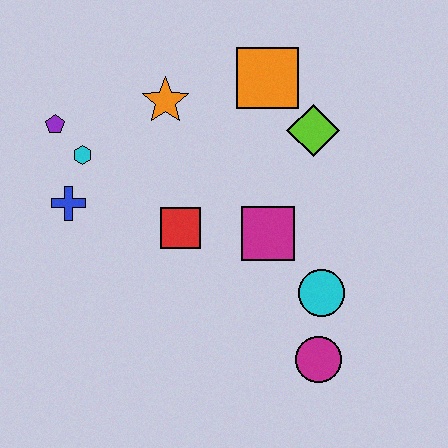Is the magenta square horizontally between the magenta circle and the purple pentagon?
Yes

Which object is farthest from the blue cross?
The magenta circle is farthest from the blue cross.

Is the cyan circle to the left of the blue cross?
No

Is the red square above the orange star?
No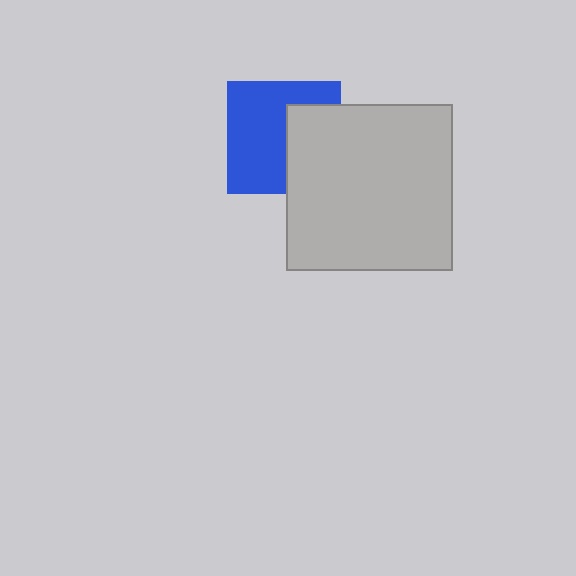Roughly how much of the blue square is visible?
About half of it is visible (roughly 61%).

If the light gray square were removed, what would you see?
You would see the complete blue square.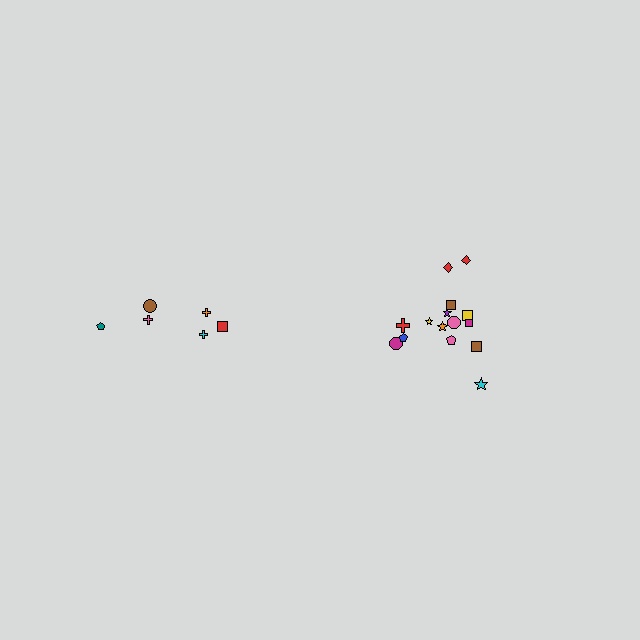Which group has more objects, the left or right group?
The right group.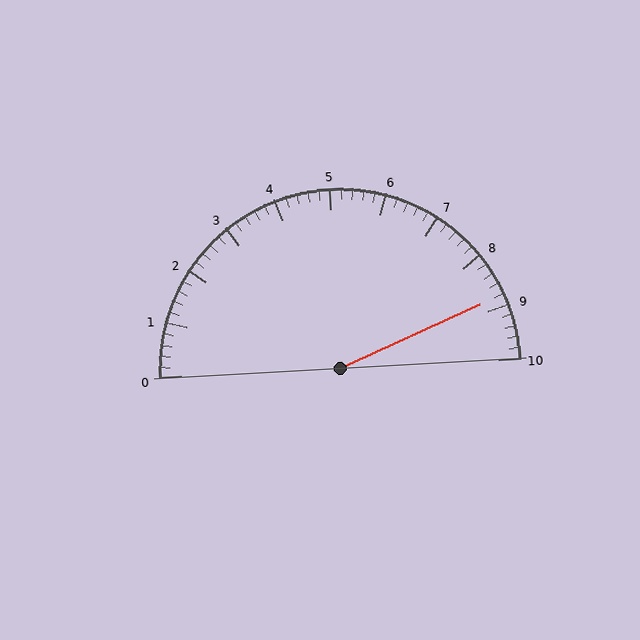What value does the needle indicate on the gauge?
The needle indicates approximately 8.8.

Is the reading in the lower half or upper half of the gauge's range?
The reading is in the upper half of the range (0 to 10).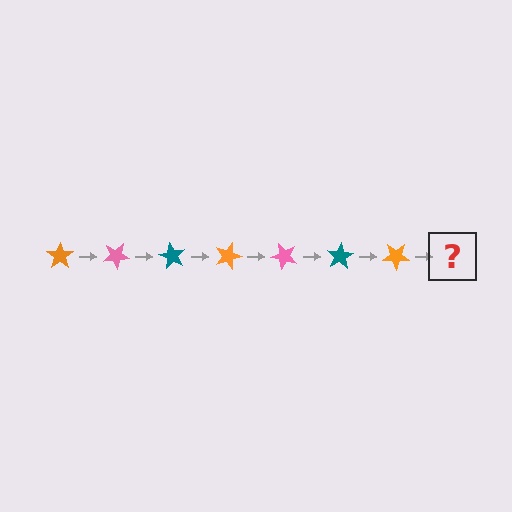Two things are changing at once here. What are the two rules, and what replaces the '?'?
The two rules are that it rotates 30 degrees each step and the color cycles through orange, pink, and teal. The '?' should be a pink star, rotated 210 degrees from the start.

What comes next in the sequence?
The next element should be a pink star, rotated 210 degrees from the start.